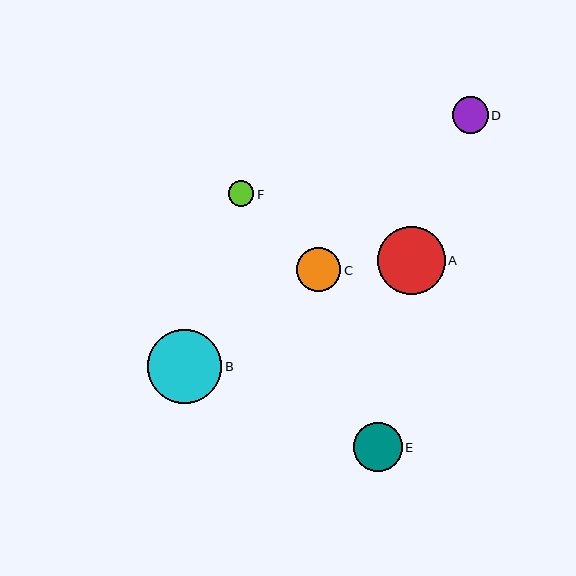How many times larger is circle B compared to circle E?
Circle B is approximately 1.5 times the size of circle E.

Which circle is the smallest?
Circle F is the smallest with a size of approximately 26 pixels.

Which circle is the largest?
Circle B is the largest with a size of approximately 74 pixels.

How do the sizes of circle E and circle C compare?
Circle E and circle C are approximately the same size.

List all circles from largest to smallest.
From largest to smallest: B, A, E, C, D, F.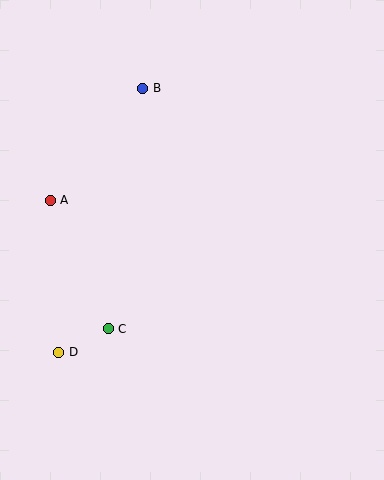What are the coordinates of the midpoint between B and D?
The midpoint between B and D is at (101, 220).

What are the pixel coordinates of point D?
Point D is at (59, 352).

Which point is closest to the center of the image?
Point C at (108, 329) is closest to the center.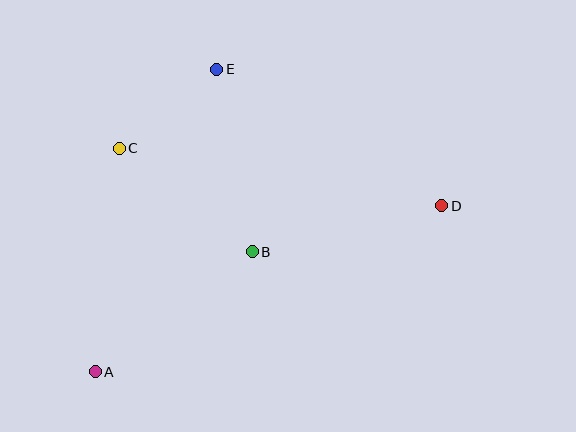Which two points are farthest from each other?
Points A and D are farthest from each other.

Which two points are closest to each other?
Points C and E are closest to each other.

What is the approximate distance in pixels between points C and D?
The distance between C and D is approximately 328 pixels.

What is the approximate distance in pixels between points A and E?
The distance between A and E is approximately 326 pixels.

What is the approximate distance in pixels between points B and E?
The distance between B and E is approximately 186 pixels.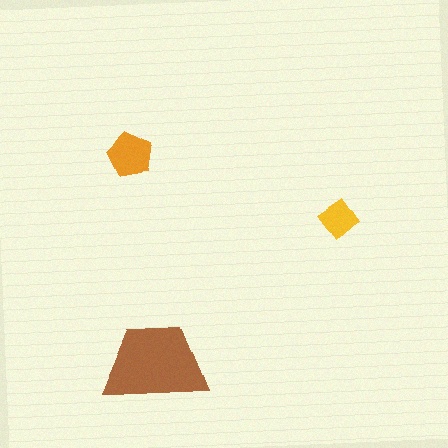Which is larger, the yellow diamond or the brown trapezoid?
The brown trapezoid.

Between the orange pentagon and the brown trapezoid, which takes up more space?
The brown trapezoid.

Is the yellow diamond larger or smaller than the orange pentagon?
Smaller.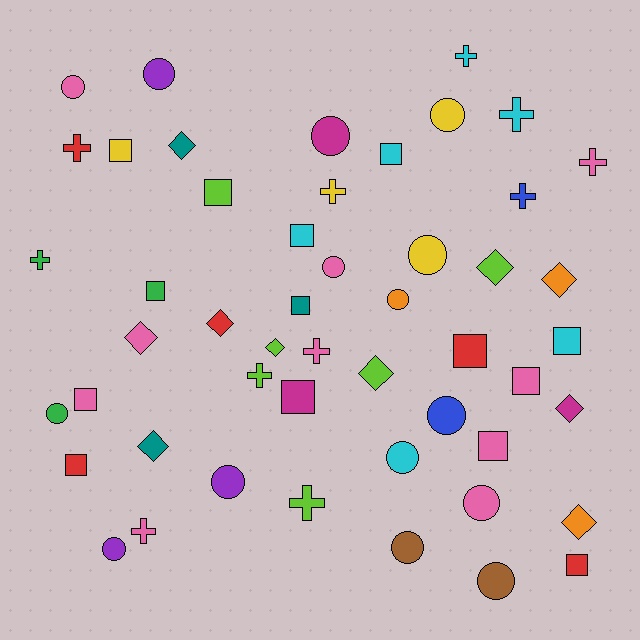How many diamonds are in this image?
There are 10 diamonds.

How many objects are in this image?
There are 50 objects.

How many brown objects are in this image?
There are 2 brown objects.